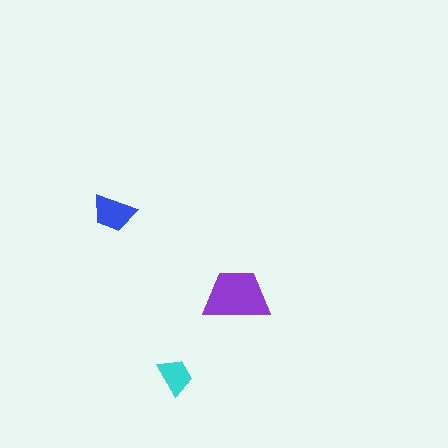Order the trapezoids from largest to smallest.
the purple one, the blue one, the cyan one.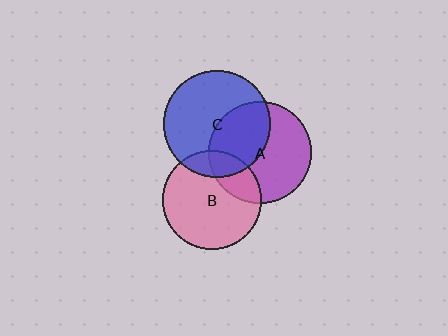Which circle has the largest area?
Circle C (blue).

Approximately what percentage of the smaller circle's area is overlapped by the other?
Approximately 40%.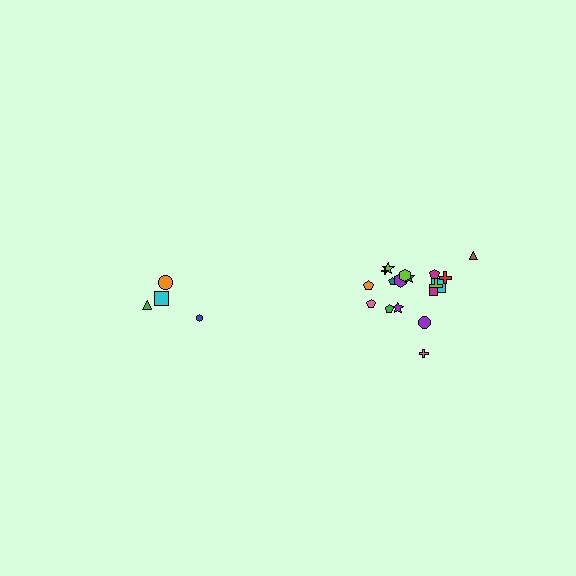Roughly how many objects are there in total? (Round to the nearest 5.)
Roughly 20 objects in total.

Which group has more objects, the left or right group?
The right group.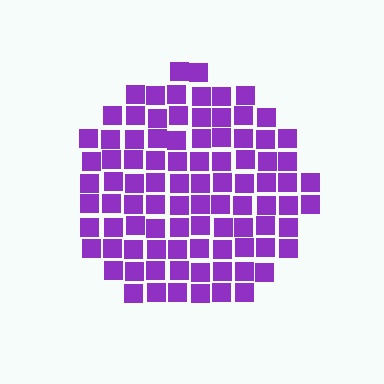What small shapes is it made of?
It is made of small squares.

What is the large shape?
The large shape is a circle.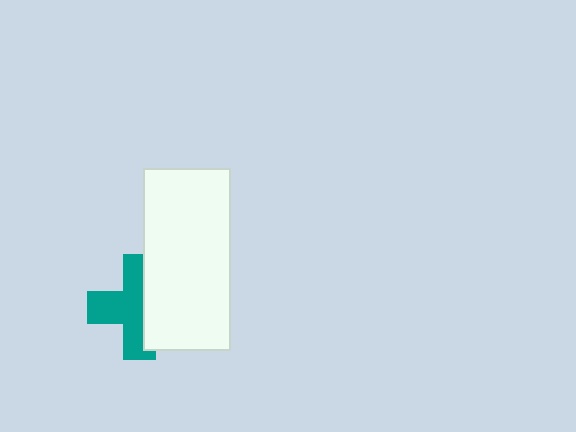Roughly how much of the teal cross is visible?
About half of it is visible (roughly 59%).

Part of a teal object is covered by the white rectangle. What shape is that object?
It is a cross.